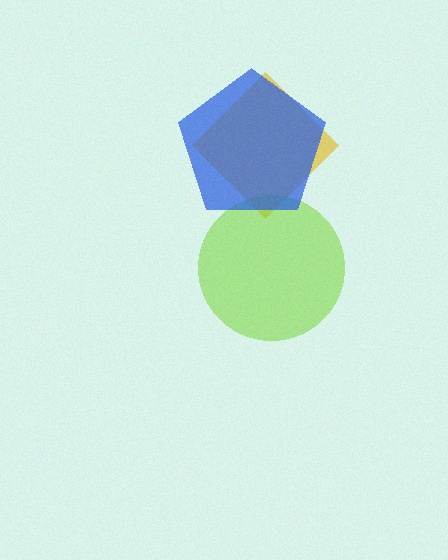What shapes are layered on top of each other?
The layered shapes are: a yellow diamond, a lime circle, a blue pentagon.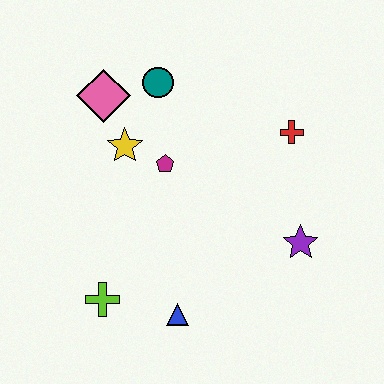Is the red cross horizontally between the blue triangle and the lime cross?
No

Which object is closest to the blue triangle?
The lime cross is closest to the blue triangle.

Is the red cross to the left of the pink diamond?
No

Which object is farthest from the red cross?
The lime cross is farthest from the red cross.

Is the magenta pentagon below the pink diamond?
Yes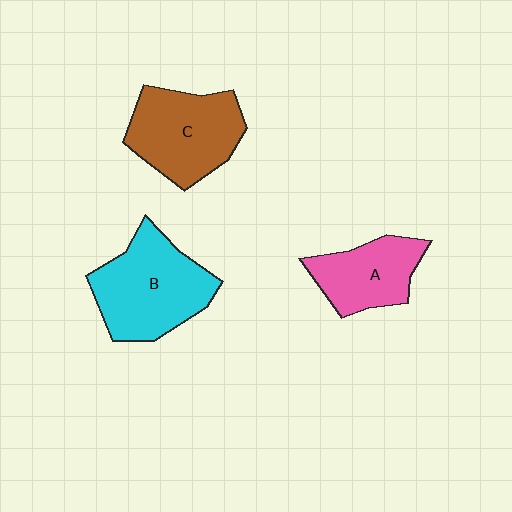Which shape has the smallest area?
Shape A (pink).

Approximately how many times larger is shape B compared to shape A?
Approximately 1.5 times.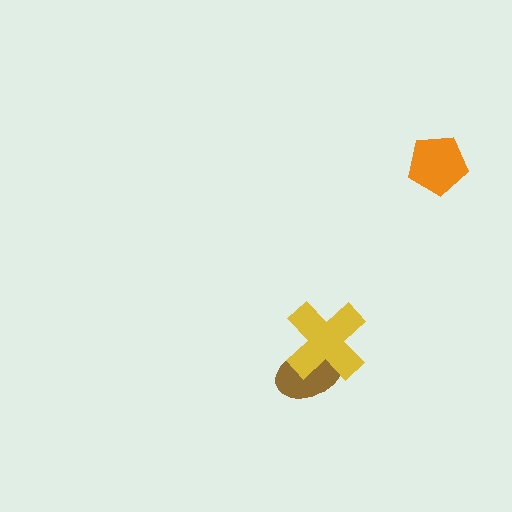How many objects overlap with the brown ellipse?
1 object overlaps with the brown ellipse.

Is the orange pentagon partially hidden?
No, no other shape covers it.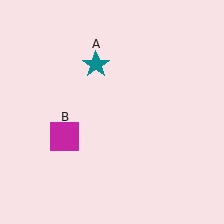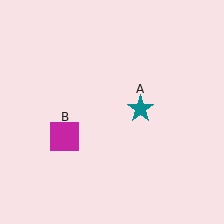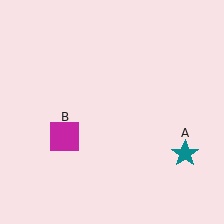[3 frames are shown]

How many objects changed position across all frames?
1 object changed position: teal star (object A).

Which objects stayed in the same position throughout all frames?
Magenta square (object B) remained stationary.